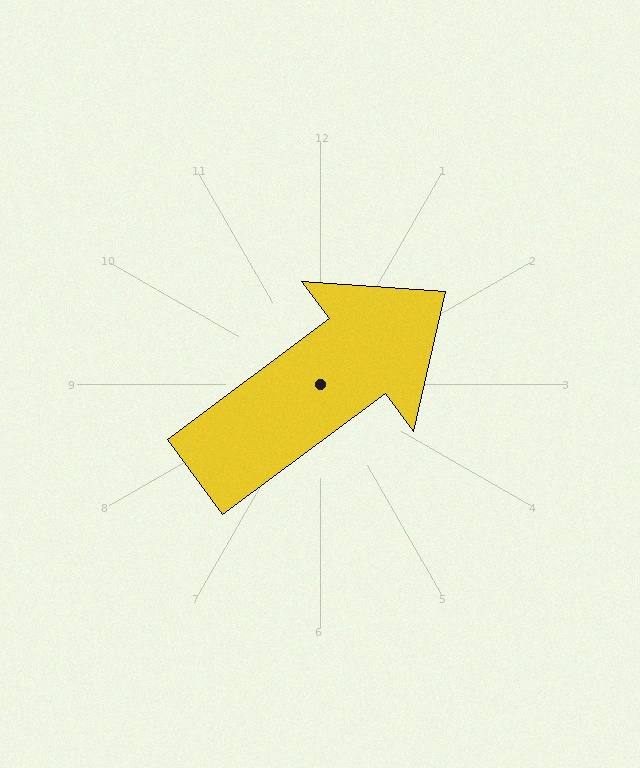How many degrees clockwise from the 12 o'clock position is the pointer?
Approximately 53 degrees.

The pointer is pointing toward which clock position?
Roughly 2 o'clock.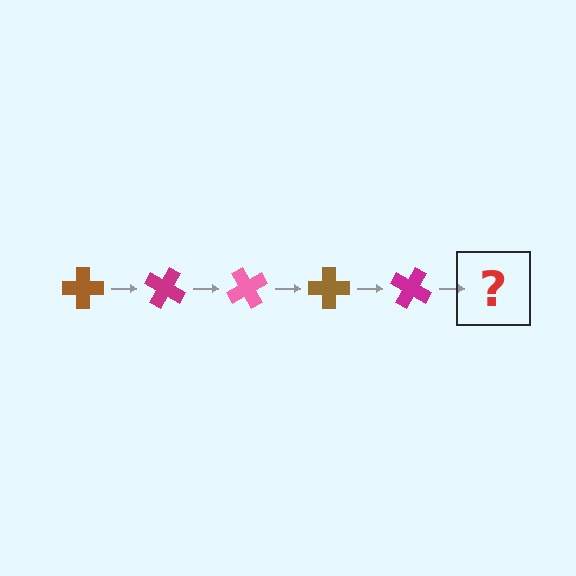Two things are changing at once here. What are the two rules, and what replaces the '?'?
The two rules are that it rotates 30 degrees each step and the color cycles through brown, magenta, and pink. The '?' should be a pink cross, rotated 150 degrees from the start.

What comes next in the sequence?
The next element should be a pink cross, rotated 150 degrees from the start.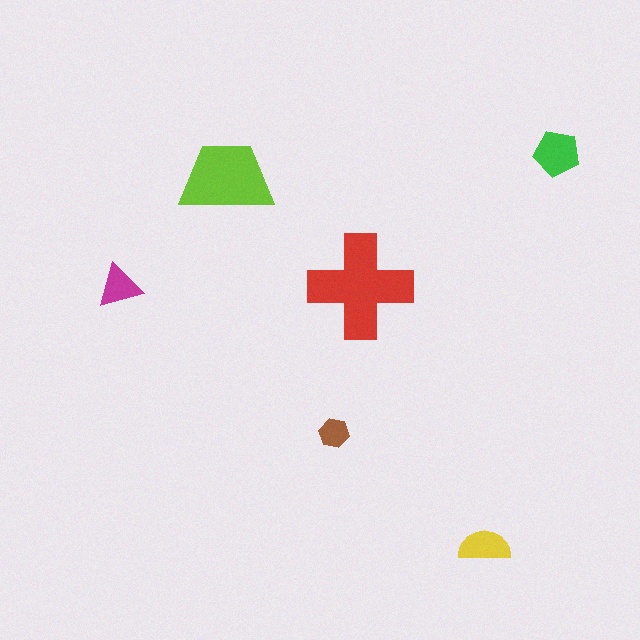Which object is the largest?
The red cross.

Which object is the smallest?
The brown hexagon.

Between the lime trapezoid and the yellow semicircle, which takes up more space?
The lime trapezoid.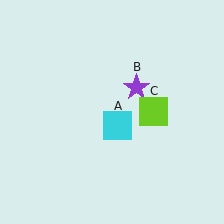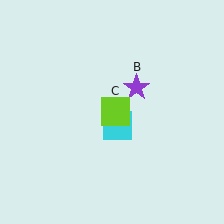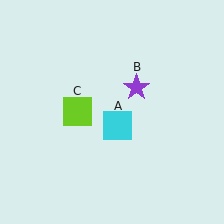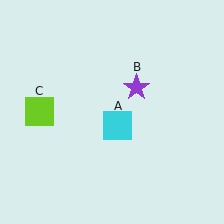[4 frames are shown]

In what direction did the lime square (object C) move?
The lime square (object C) moved left.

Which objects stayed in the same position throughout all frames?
Cyan square (object A) and purple star (object B) remained stationary.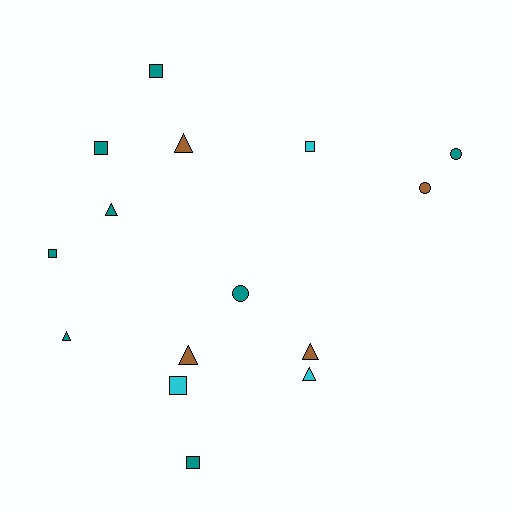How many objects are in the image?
There are 15 objects.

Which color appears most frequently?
Teal, with 8 objects.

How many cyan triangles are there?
There is 1 cyan triangle.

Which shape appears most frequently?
Square, with 6 objects.